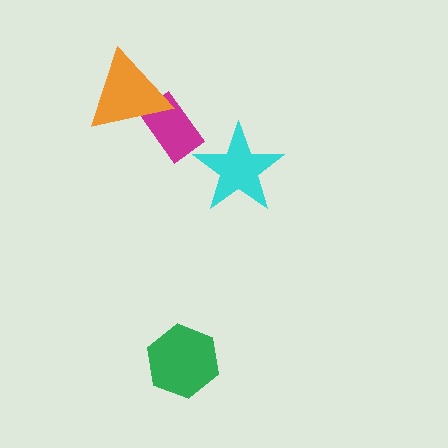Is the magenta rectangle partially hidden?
Yes, it is partially covered by another shape.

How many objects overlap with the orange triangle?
1 object overlaps with the orange triangle.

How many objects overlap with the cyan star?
0 objects overlap with the cyan star.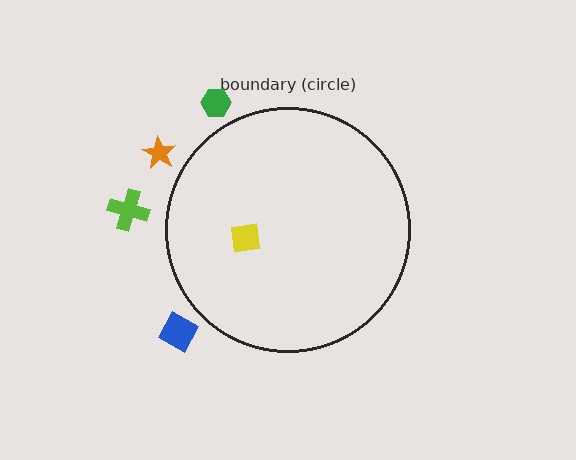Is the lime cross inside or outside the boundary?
Outside.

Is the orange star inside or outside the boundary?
Outside.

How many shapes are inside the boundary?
1 inside, 4 outside.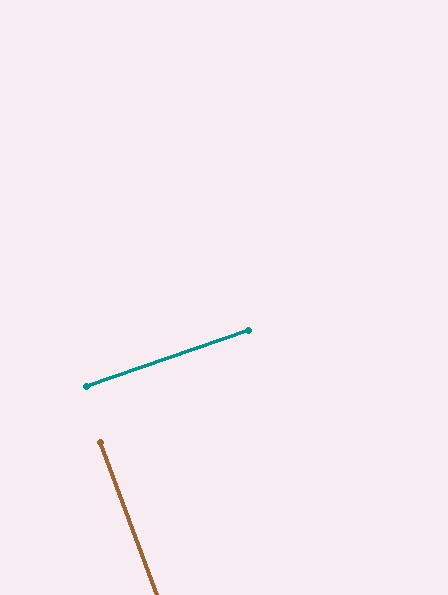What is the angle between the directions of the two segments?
Approximately 89 degrees.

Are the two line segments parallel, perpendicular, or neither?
Perpendicular — they meet at approximately 89°.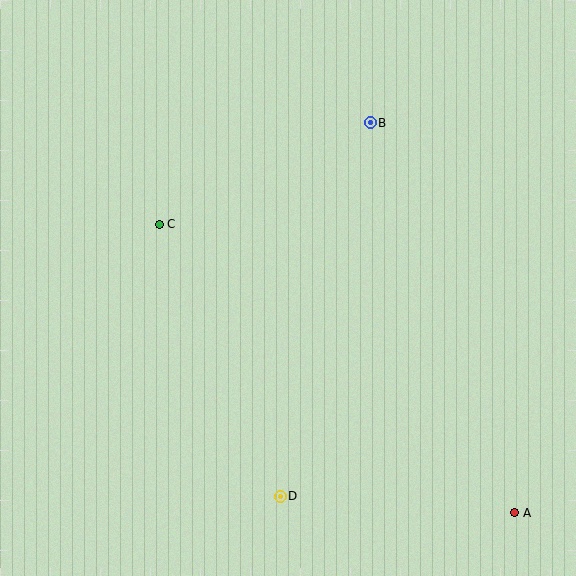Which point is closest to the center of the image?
Point C at (159, 224) is closest to the center.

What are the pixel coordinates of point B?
Point B is at (370, 123).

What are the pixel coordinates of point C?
Point C is at (159, 224).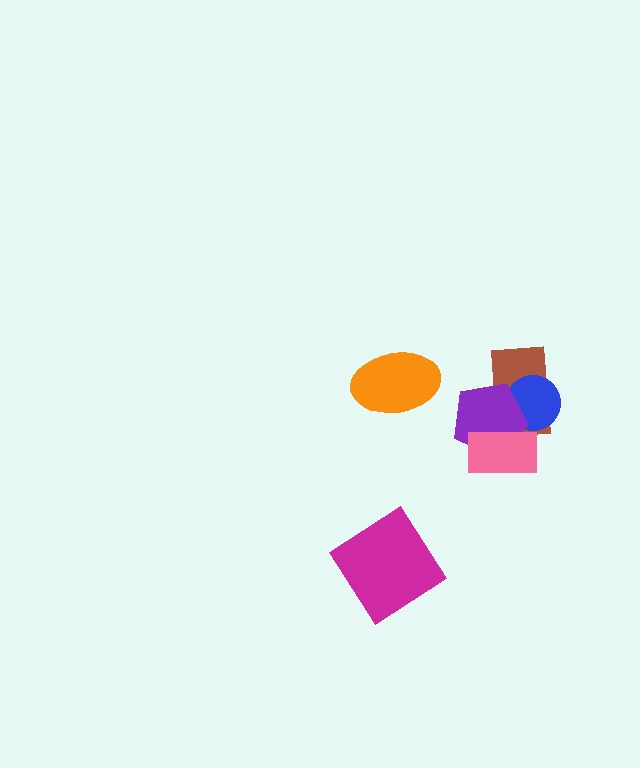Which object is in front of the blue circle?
The purple pentagon is in front of the blue circle.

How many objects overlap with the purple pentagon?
3 objects overlap with the purple pentagon.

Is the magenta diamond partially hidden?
No, no other shape covers it.